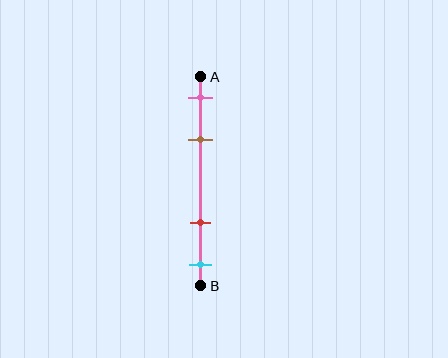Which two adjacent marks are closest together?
The pink and brown marks are the closest adjacent pair.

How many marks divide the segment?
There are 4 marks dividing the segment.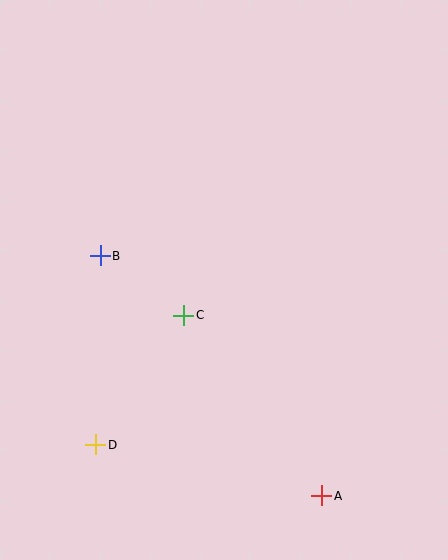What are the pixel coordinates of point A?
Point A is at (322, 496).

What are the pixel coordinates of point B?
Point B is at (100, 256).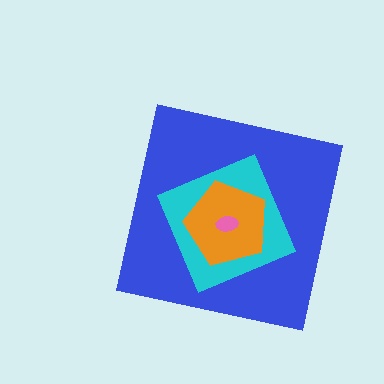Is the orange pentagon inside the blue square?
Yes.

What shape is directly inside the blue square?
The cyan square.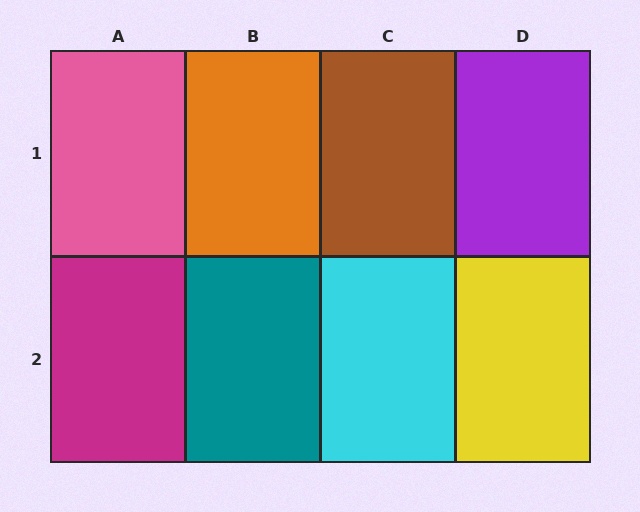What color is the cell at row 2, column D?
Yellow.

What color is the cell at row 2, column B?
Teal.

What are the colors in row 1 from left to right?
Pink, orange, brown, purple.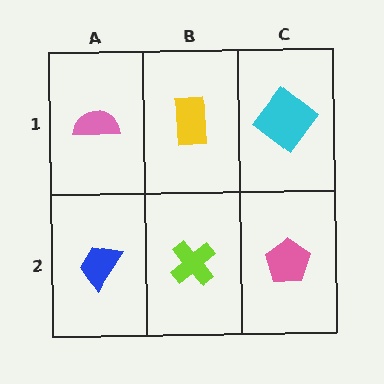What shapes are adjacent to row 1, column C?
A pink pentagon (row 2, column C), a yellow rectangle (row 1, column B).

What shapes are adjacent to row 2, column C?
A cyan diamond (row 1, column C), a lime cross (row 2, column B).